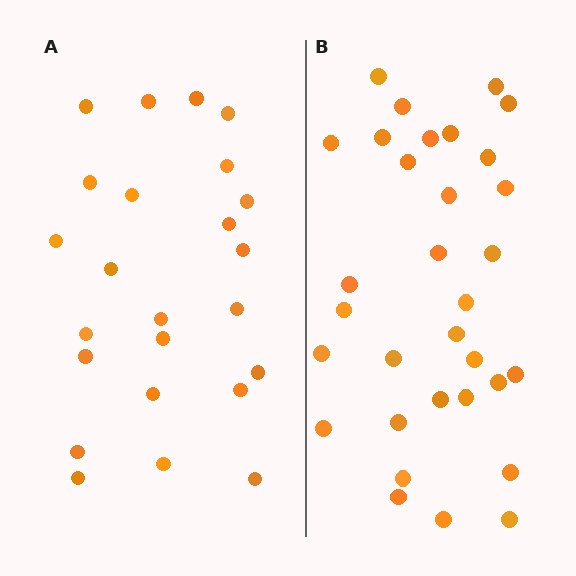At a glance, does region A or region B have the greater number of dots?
Region B (the right region) has more dots.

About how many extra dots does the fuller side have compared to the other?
Region B has roughly 8 or so more dots than region A.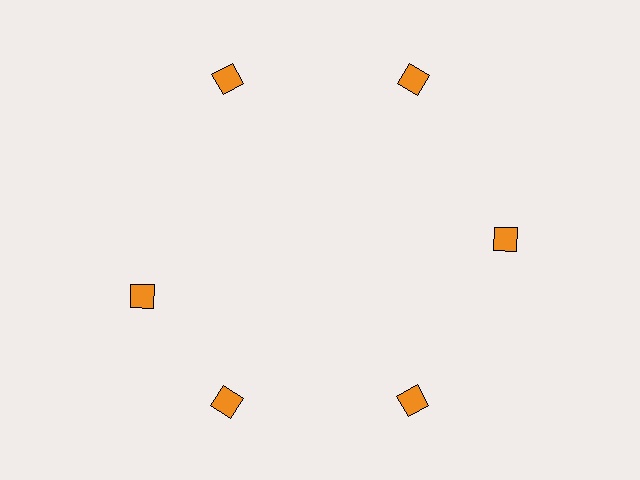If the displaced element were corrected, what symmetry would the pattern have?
It would have 6-fold rotational symmetry — the pattern would map onto itself every 60 degrees.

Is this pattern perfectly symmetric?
No. The 6 orange squares are arranged in a ring, but one element near the 9 o'clock position is rotated out of alignment along the ring, breaking the 6-fold rotational symmetry.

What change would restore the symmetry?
The symmetry would be restored by rotating it back into even spacing with its neighbors so that all 6 squares sit at equal angles and equal distance from the center.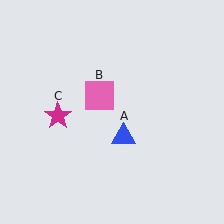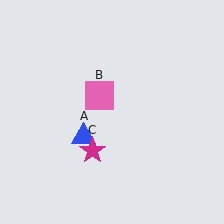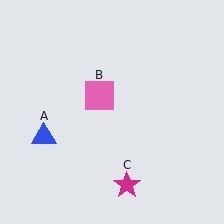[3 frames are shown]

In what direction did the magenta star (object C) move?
The magenta star (object C) moved down and to the right.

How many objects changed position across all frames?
2 objects changed position: blue triangle (object A), magenta star (object C).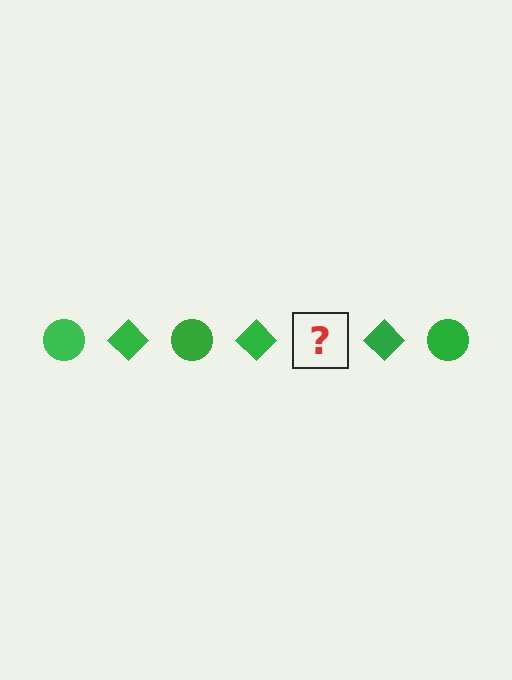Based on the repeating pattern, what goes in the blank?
The blank should be a green circle.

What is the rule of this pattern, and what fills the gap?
The rule is that the pattern cycles through circle, diamond shapes in green. The gap should be filled with a green circle.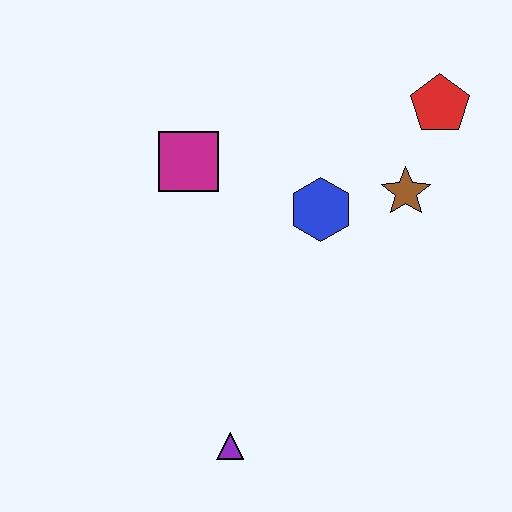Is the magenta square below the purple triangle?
No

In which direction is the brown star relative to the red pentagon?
The brown star is below the red pentagon.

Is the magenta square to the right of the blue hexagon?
No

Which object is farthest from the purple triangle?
The red pentagon is farthest from the purple triangle.